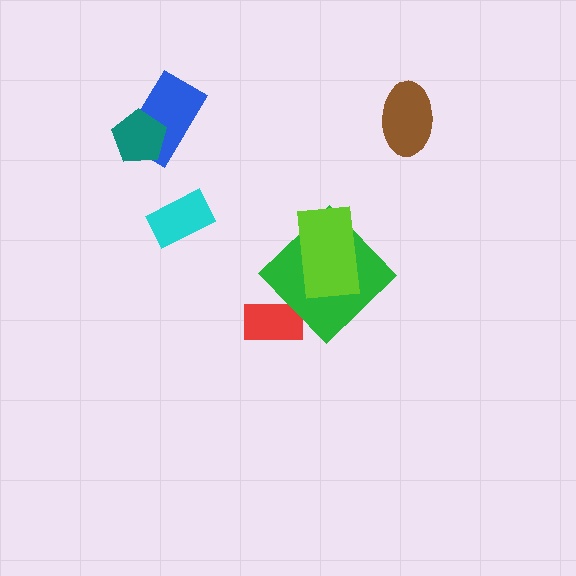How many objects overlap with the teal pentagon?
1 object overlaps with the teal pentagon.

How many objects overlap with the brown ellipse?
0 objects overlap with the brown ellipse.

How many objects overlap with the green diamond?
1 object overlaps with the green diamond.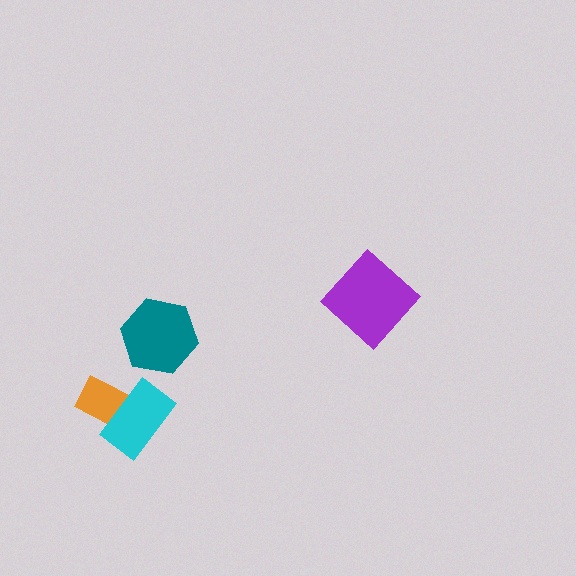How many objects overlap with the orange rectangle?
1 object overlaps with the orange rectangle.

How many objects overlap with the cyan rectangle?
1 object overlaps with the cyan rectangle.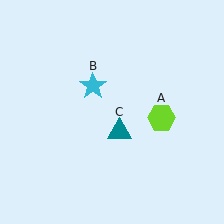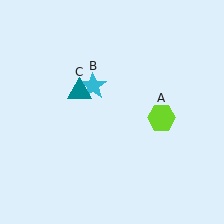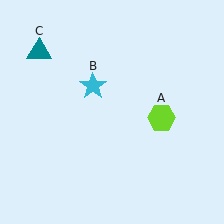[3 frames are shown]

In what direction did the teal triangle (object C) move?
The teal triangle (object C) moved up and to the left.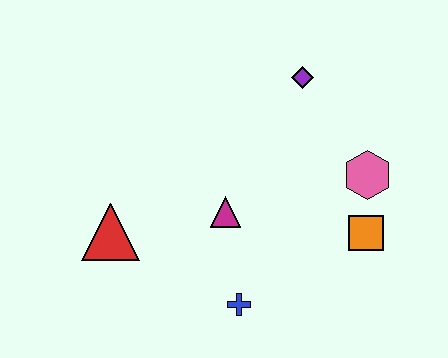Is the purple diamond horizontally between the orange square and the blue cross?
Yes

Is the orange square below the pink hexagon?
Yes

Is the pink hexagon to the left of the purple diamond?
No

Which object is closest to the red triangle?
The magenta triangle is closest to the red triangle.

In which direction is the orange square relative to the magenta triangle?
The orange square is to the right of the magenta triangle.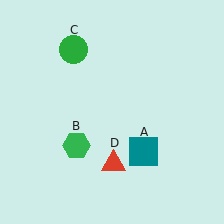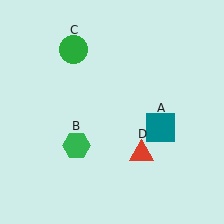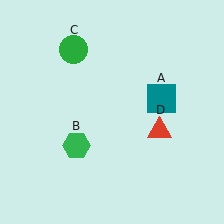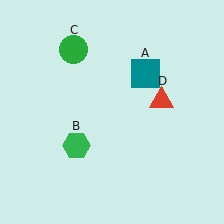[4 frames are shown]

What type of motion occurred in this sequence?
The teal square (object A), red triangle (object D) rotated counterclockwise around the center of the scene.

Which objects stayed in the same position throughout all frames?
Green hexagon (object B) and green circle (object C) remained stationary.